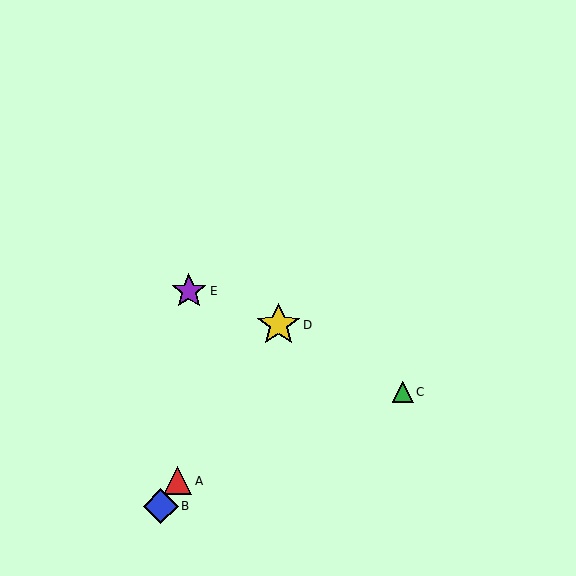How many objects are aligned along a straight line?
3 objects (A, B, D) are aligned along a straight line.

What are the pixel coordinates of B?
Object B is at (161, 506).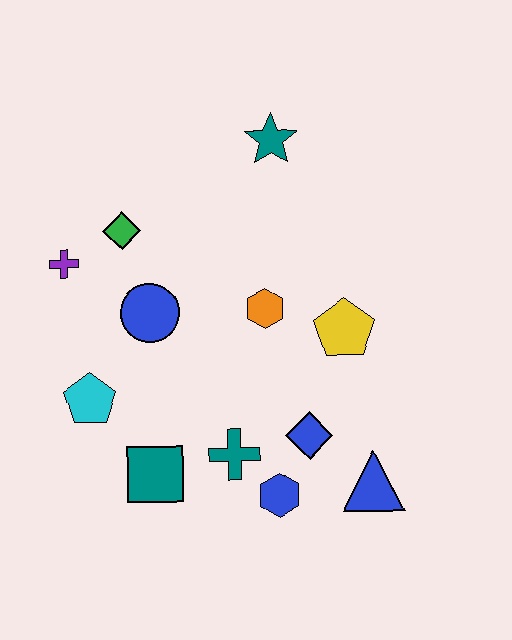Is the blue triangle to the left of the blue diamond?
No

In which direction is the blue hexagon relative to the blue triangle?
The blue hexagon is to the left of the blue triangle.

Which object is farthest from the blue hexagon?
The teal star is farthest from the blue hexagon.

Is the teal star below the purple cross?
No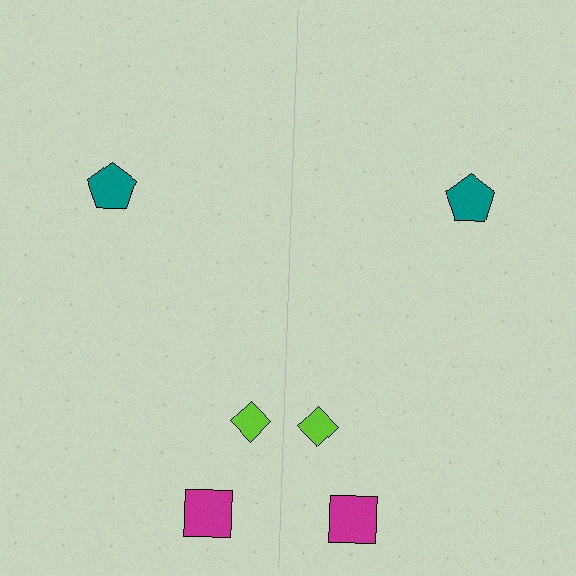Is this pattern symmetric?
Yes, this pattern has bilateral (reflection) symmetry.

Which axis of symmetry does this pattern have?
The pattern has a vertical axis of symmetry running through the center of the image.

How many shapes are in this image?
There are 6 shapes in this image.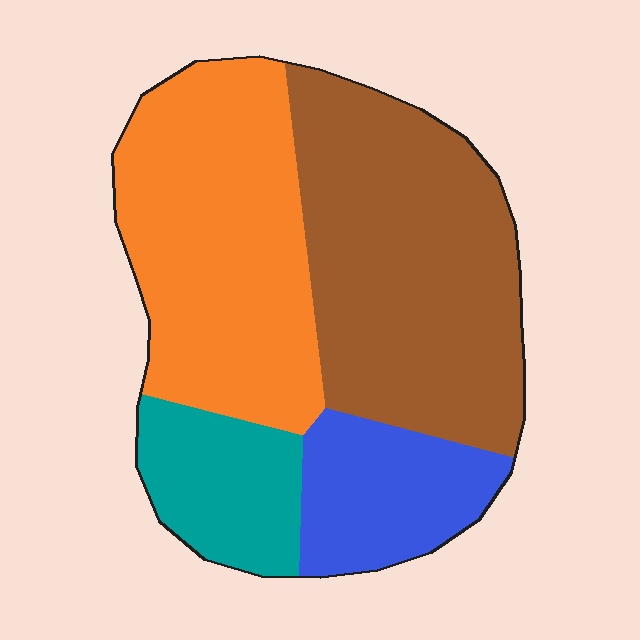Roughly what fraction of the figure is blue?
Blue takes up less than a quarter of the figure.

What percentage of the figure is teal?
Teal takes up about one eighth (1/8) of the figure.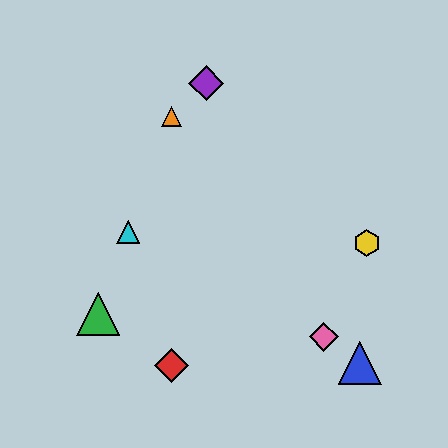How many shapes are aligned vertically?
2 shapes (the red diamond, the orange triangle) are aligned vertically.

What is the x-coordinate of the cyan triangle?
The cyan triangle is at x≈128.